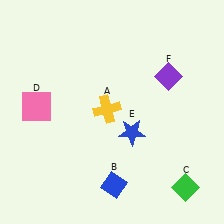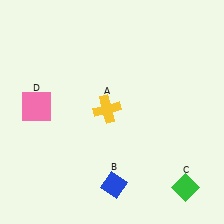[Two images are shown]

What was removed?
The purple diamond (F), the blue star (E) were removed in Image 2.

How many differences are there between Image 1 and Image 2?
There are 2 differences between the two images.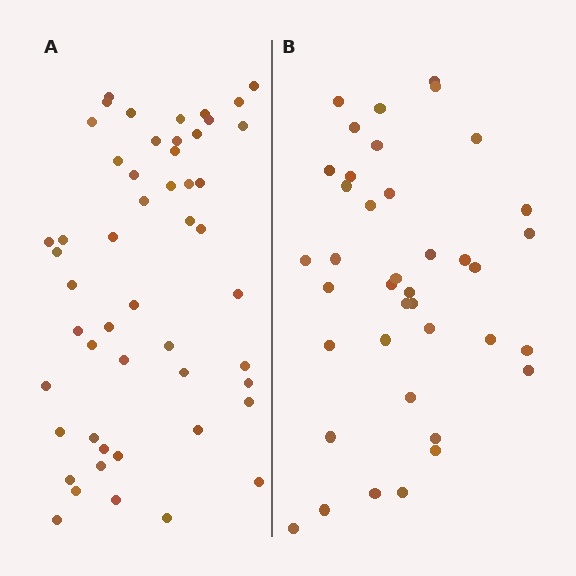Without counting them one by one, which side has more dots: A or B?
Region A (the left region) has more dots.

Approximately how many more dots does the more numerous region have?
Region A has roughly 12 or so more dots than region B.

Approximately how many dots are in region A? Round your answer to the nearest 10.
About 50 dots. (The exact count is 51, which rounds to 50.)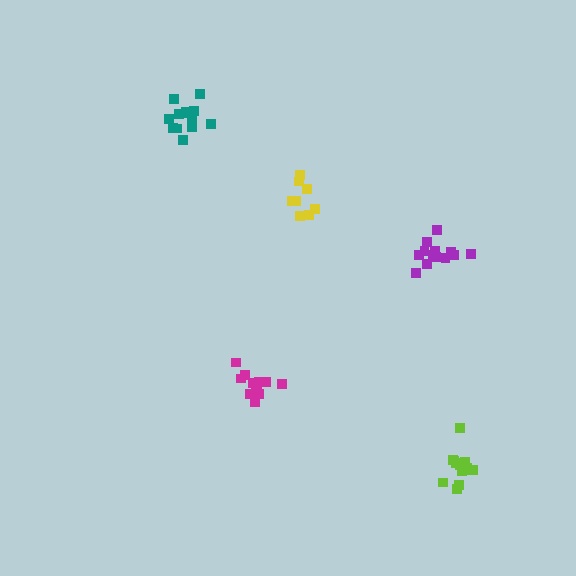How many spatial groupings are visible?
There are 5 spatial groupings.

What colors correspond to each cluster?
The clusters are colored: purple, yellow, magenta, lime, teal.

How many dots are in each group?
Group 1: 13 dots, Group 2: 8 dots, Group 3: 13 dots, Group 4: 13 dots, Group 5: 13 dots (60 total).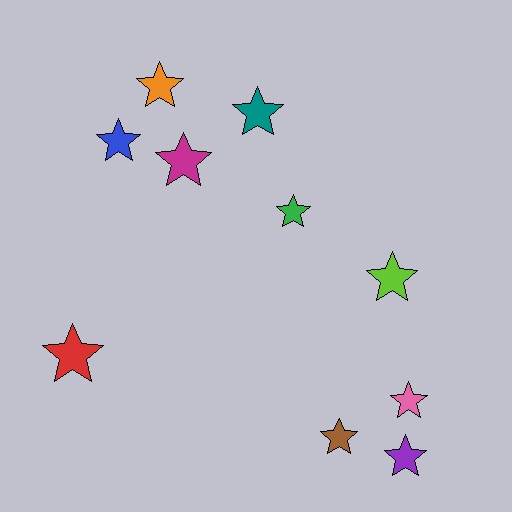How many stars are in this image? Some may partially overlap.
There are 10 stars.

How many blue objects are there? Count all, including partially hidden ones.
There is 1 blue object.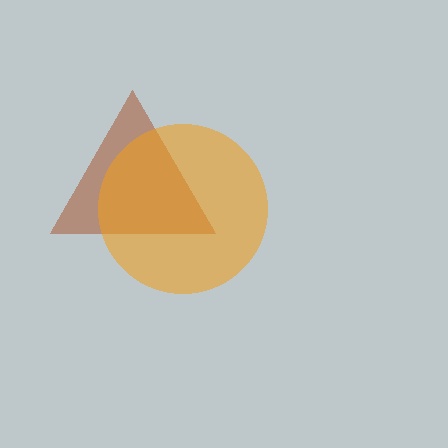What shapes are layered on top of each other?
The layered shapes are: a brown triangle, an orange circle.